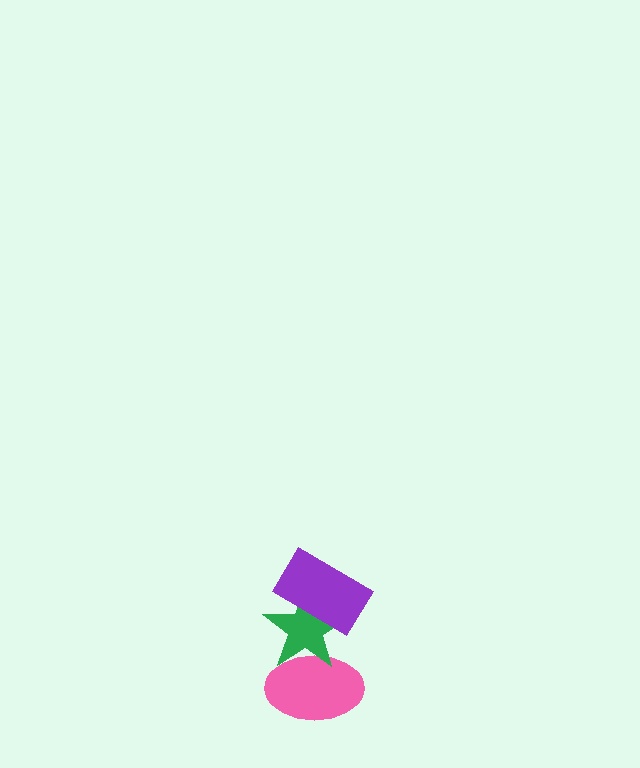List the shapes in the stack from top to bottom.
From top to bottom: the purple rectangle, the green star, the pink ellipse.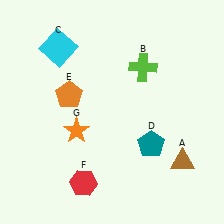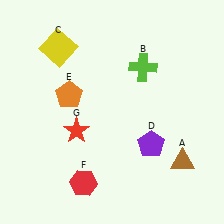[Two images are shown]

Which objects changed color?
C changed from cyan to yellow. D changed from teal to purple. G changed from orange to red.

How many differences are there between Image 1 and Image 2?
There are 3 differences between the two images.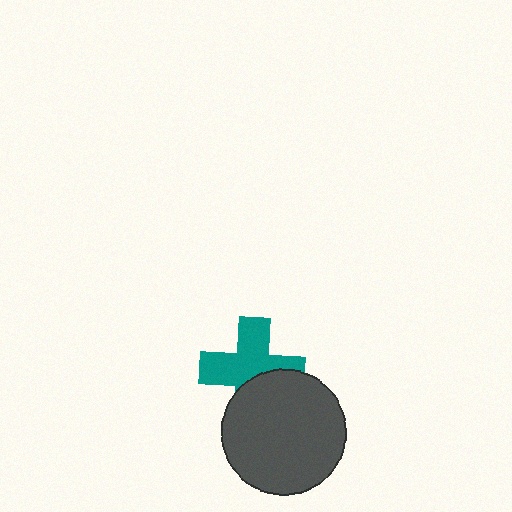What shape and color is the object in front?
The object in front is a dark gray circle.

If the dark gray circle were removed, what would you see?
You would see the complete teal cross.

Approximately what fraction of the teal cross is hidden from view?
Roughly 36% of the teal cross is hidden behind the dark gray circle.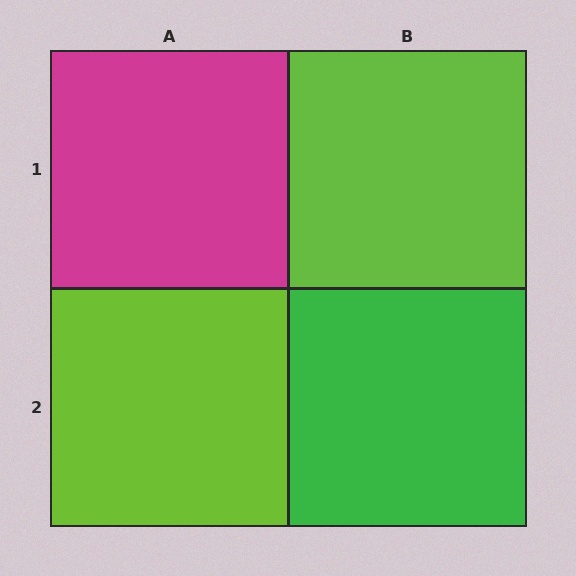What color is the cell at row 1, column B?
Lime.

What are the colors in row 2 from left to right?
Lime, green.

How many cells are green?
1 cell is green.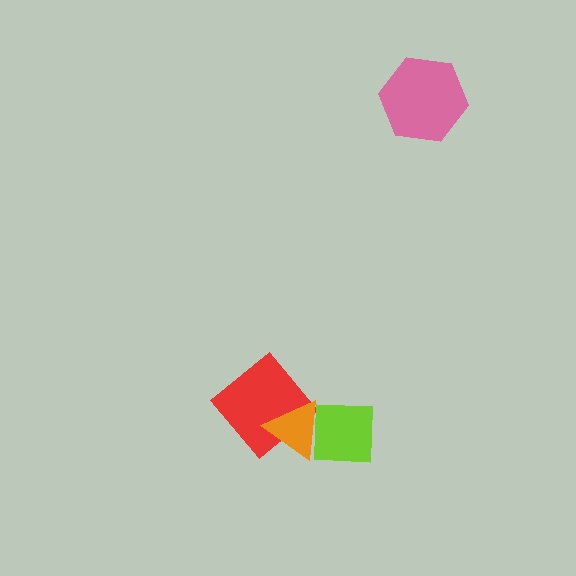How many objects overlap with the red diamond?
1 object overlaps with the red diamond.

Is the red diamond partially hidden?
Yes, it is partially covered by another shape.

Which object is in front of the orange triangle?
The lime square is in front of the orange triangle.